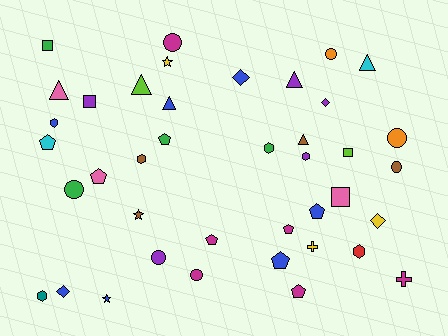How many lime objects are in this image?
There are 2 lime objects.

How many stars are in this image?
There are 3 stars.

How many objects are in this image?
There are 40 objects.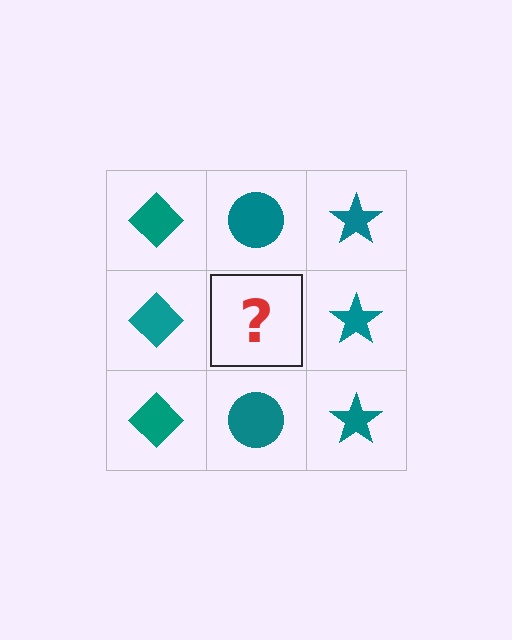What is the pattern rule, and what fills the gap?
The rule is that each column has a consistent shape. The gap should be filled with a teal circle.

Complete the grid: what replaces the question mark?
The question mark should be replaced with a teal circle.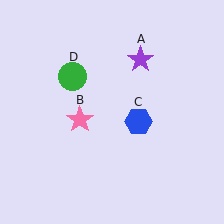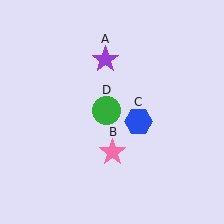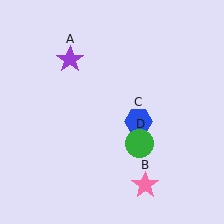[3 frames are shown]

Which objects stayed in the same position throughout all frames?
Blue hexagon (object C) remained stationary.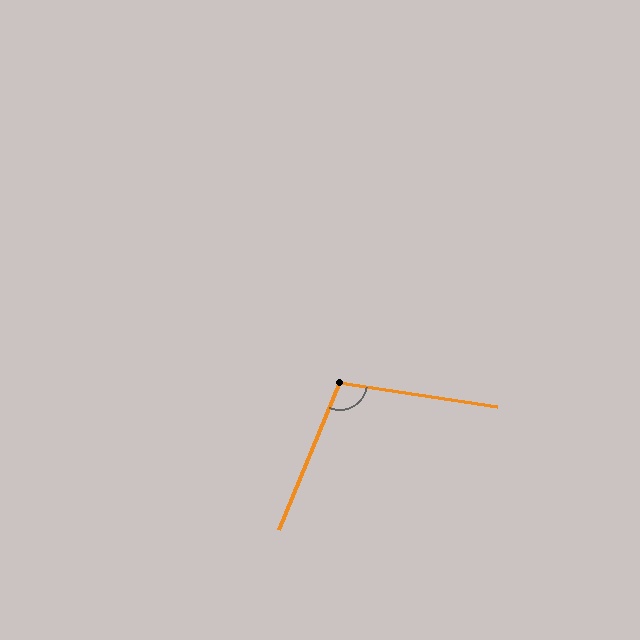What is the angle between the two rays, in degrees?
Approximately 104 degrees.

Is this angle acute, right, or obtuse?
It is obtuse.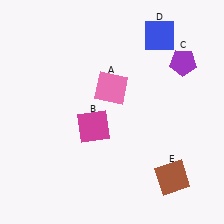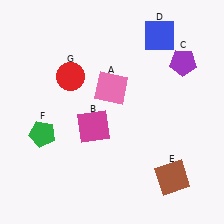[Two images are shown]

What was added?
A green pentagon (F), a red circle (G) were added in Image 2.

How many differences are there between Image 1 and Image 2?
There are 2 differences between the two images.